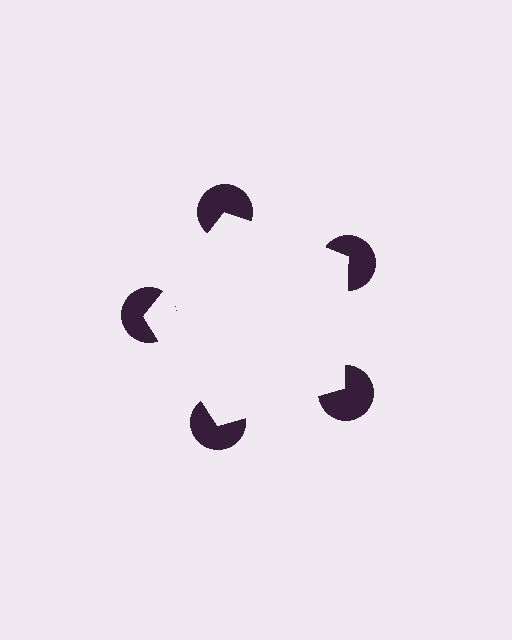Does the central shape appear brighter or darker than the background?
It typically appears slightly brighter than the background, even though no actual brightness change is drawn.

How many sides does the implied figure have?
5 sides.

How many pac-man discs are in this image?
There are 5 — one at each vertex of the illusory pentagon.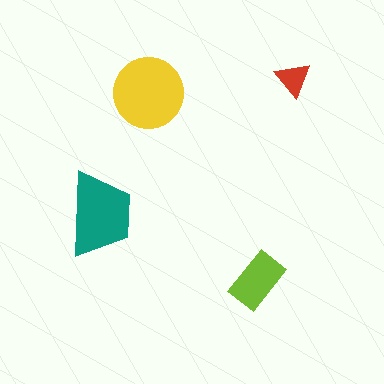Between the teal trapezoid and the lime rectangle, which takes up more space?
The teal trapezoid.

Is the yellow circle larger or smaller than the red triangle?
Larger.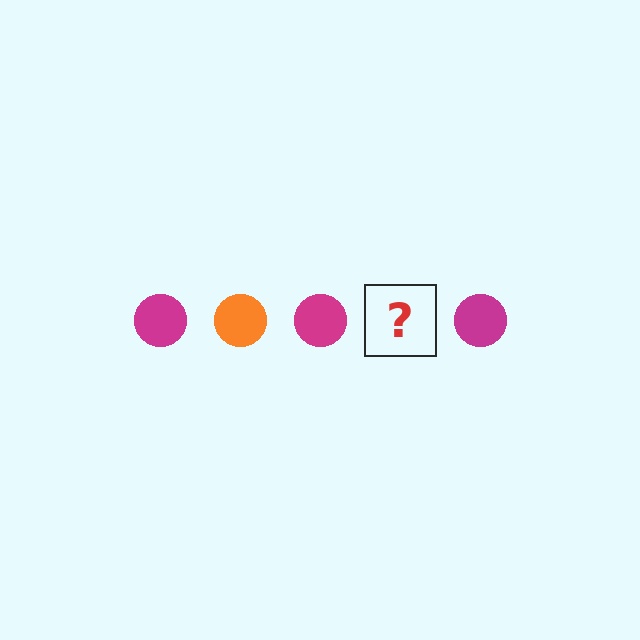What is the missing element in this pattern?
The missing element is an orange circle.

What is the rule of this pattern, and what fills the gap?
The rule is that the pattern cycles through magenta, orange circles. The gap should be filled with an orange circle.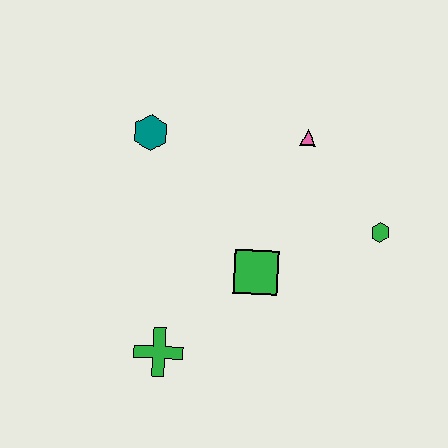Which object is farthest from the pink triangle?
The green cross is farthest from the pink triangle.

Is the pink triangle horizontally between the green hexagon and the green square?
Yes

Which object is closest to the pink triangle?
The green hexagon is closest to the pink triangle.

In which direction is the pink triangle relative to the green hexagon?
The pink triangle is above the green hexagon.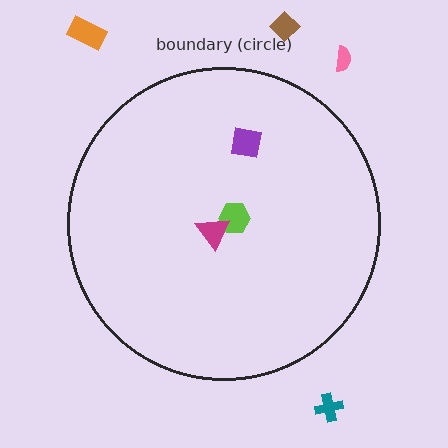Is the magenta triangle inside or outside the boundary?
Inside.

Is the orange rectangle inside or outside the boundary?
Outside.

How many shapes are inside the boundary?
3 inside, 4 outside.